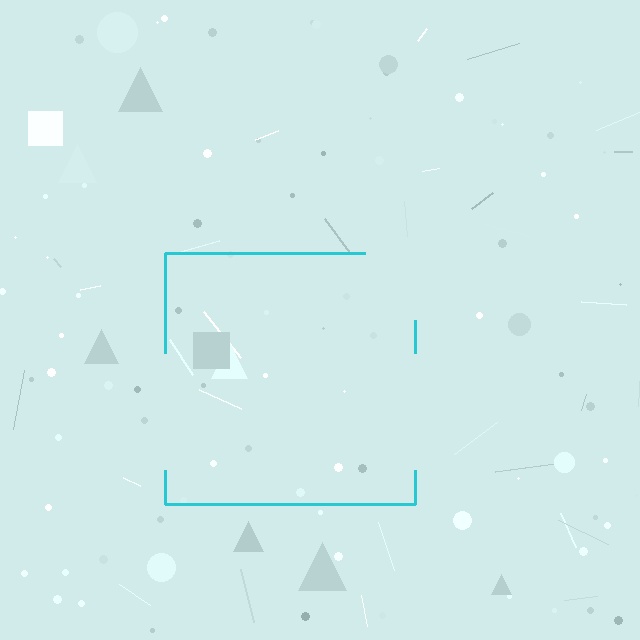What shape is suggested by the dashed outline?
The dashed outline suggests a square.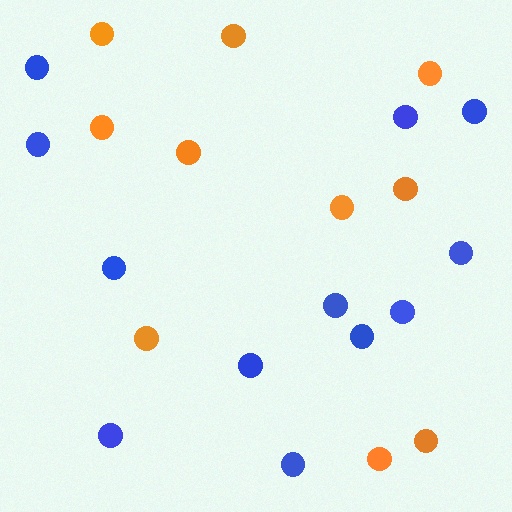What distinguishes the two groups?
There are 2 groups: one group of blue circles (12) and one group of orange circles (10).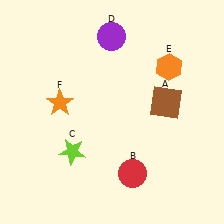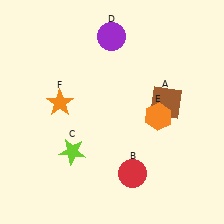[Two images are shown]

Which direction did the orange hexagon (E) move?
The orange hexagon (E) moved down.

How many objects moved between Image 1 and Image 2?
1 object moved between the two images.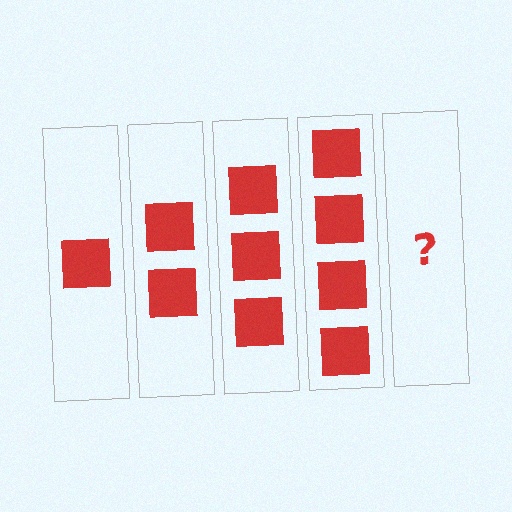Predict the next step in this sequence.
The next step is 5 squares.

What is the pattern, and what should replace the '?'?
The pattern is that each step adds one more square. The '?' should be 5 squares.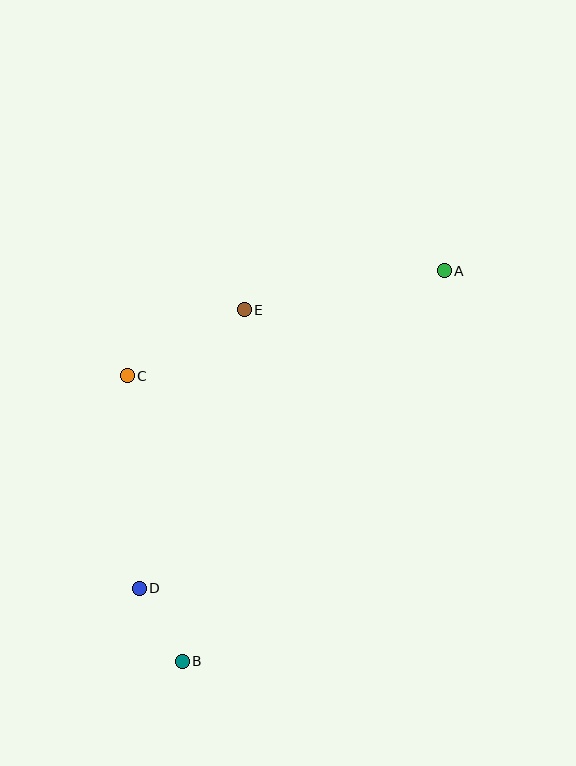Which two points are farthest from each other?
Points A and B are farthest from each other.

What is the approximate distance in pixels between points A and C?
The distance between A and C is approximately 334 pixels.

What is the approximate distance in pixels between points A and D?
The distance between A and D is approximately 440 pixels.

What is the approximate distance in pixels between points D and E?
The distance between D and E is approximately 297 pixels.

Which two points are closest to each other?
Points B and D are closest to each other.